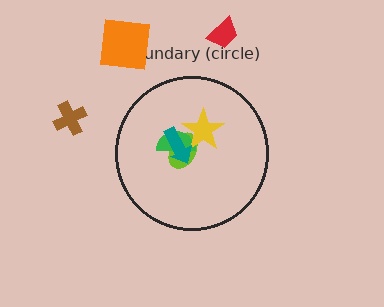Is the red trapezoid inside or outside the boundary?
Outside.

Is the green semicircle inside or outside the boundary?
Inside.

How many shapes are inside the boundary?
4 inside, 3 outside.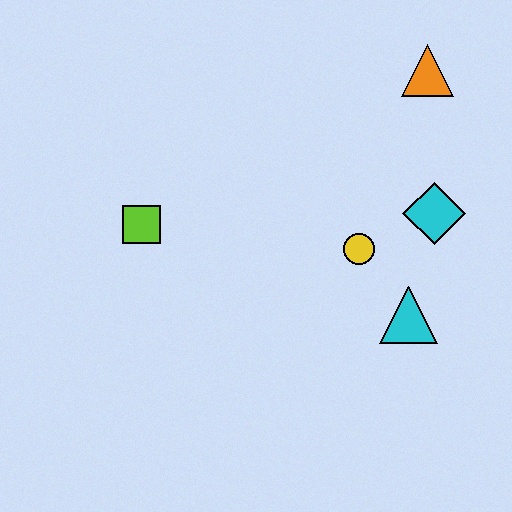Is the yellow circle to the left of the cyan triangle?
Yes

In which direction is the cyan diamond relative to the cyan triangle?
The cyan diamond is above the cyan triangle.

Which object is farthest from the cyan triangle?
The lime square is farthest from the cyan triangle.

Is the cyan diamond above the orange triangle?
No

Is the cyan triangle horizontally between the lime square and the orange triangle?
Yes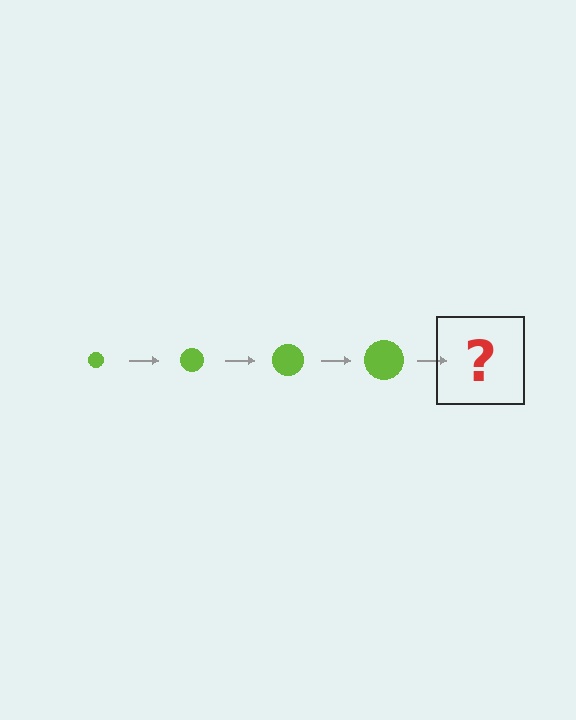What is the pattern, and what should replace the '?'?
The pattern is that the circle gets progressively larger each step. The '?' should be a lime circle, larger than the previous one.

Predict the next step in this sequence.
The next step is a lime circle, larger than the previous one.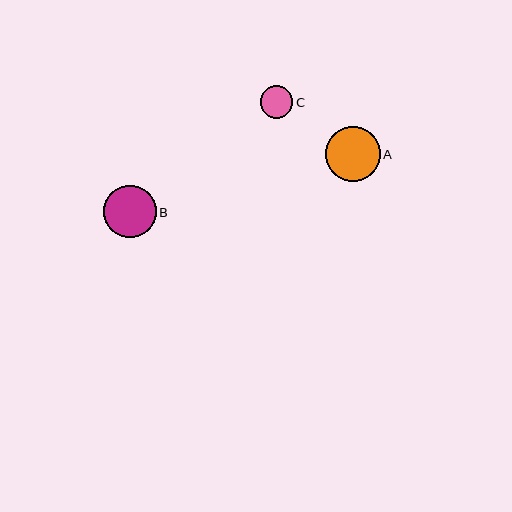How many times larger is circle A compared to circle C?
Circle A is approximately 1.7 times the size of circle C.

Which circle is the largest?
Circle A is the largest with a size of approximately 55 pixels.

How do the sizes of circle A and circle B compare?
Circle A and circle B are approximately the same size.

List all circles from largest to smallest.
From largest to smallest: A, B, C.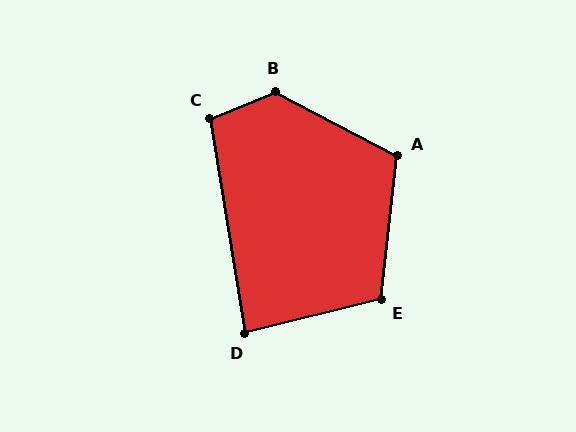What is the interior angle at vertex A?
Approximately 111 degrees (obtuse).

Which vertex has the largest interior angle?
B, at approximately 130 degrees.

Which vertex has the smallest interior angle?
D, at approximately 85 degrees.